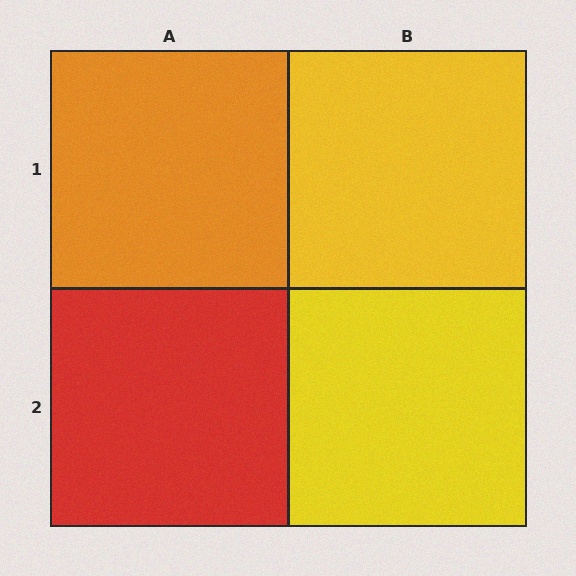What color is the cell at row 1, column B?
Yellow.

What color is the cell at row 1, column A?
Orange.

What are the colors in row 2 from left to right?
Red, yellow.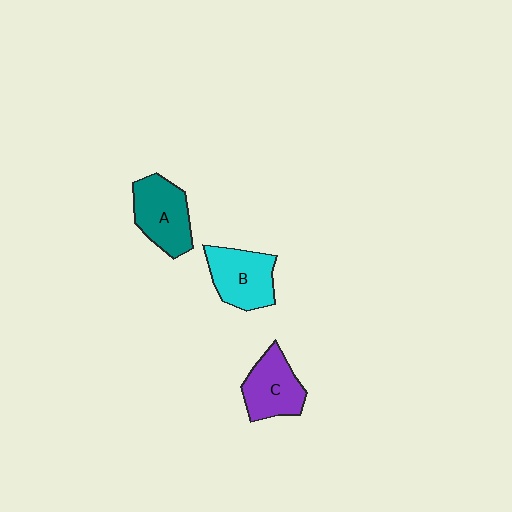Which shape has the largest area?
Shape A (teal).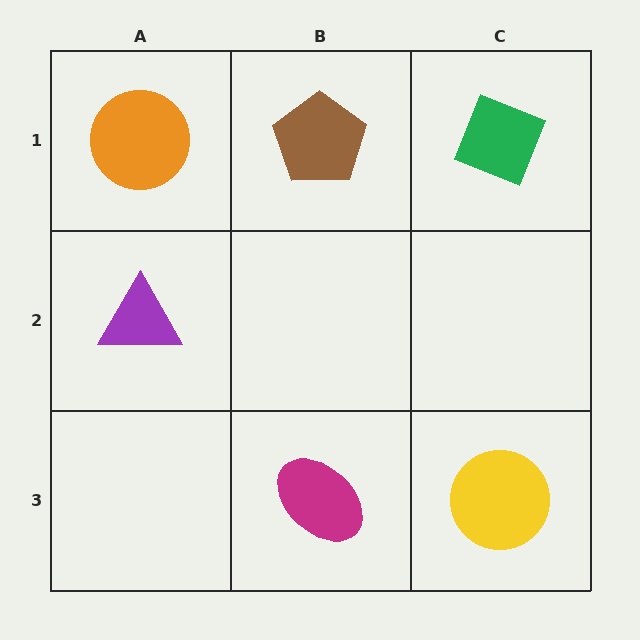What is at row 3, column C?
A yellow circle.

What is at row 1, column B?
A brown pentagon.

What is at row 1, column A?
An orange circle.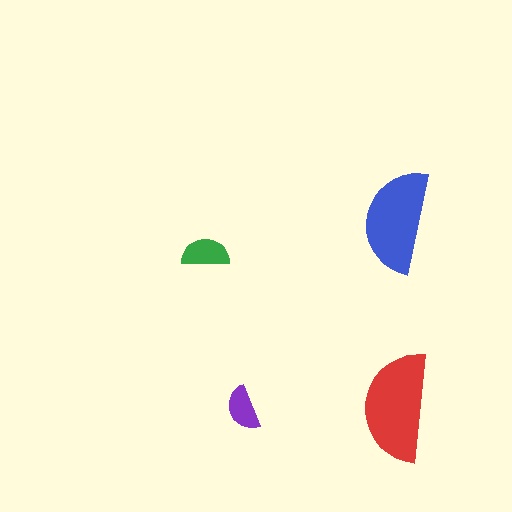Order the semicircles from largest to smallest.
the red one, the blue one, the green one, the purple one.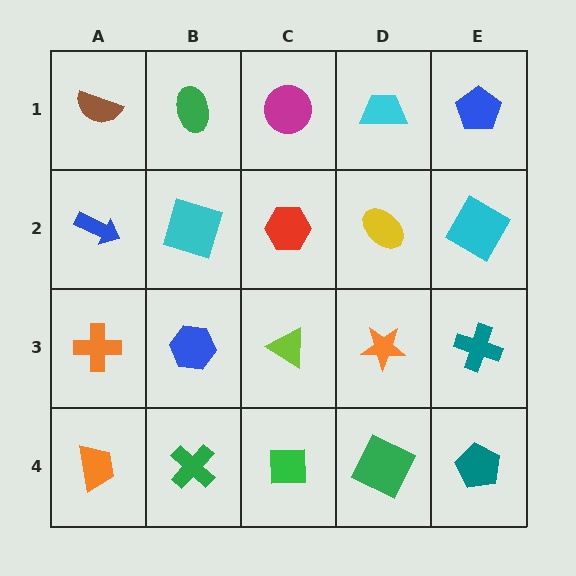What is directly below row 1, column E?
A cyan diamond.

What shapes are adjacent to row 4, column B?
A blue hexagon (row 3, column B), an orange trapezoid (row 4, column A), a green square (row 4, column C).